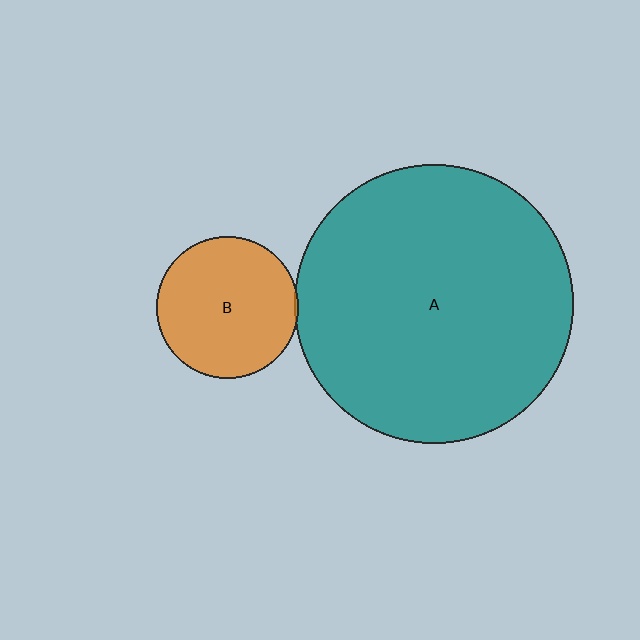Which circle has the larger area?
Circle A (teal).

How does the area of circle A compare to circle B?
Approximately 3.9 times.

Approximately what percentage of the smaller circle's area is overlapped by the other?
Approximately 5%.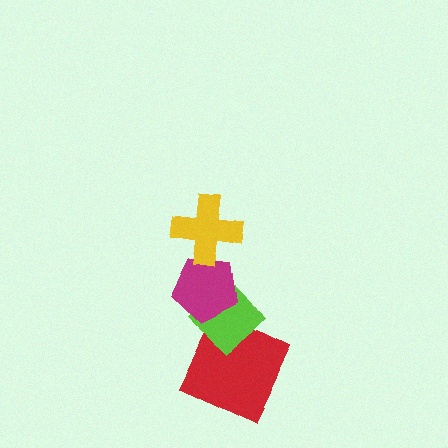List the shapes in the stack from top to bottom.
From top to bottom: the yellow cross, the magenta pentagon, the lime diamond, the red square.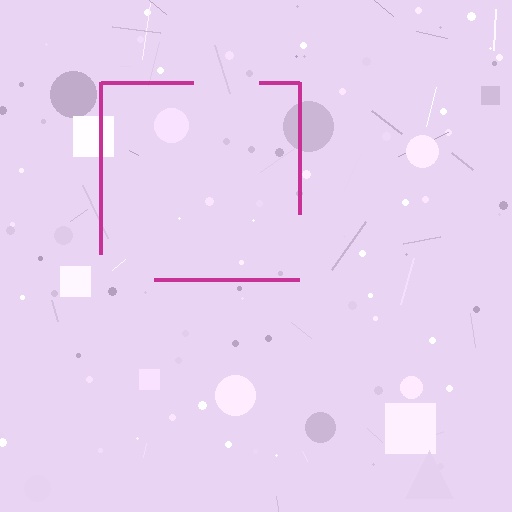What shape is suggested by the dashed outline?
The dashed outline suggests a square.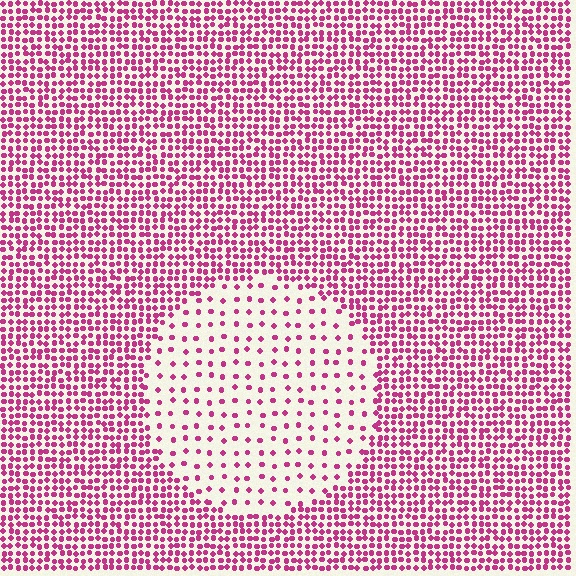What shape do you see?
I see a circle.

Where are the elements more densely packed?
The elements are more densely packed outside the circle boundary.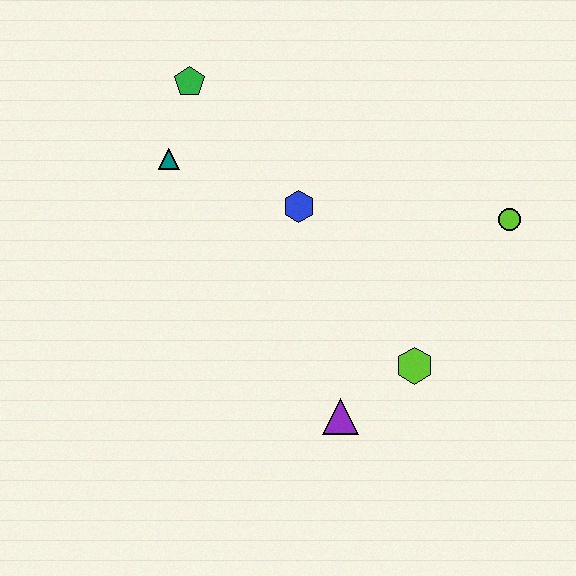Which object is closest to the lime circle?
The lime hexagon is closest to the lime circle.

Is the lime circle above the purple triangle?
Yes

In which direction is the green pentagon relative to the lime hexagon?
The green pentagon is above the lime hexagon.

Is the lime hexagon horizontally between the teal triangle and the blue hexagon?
No